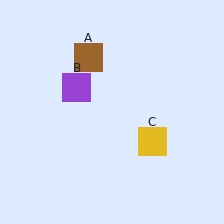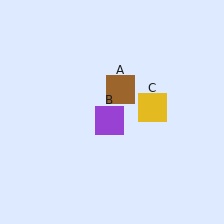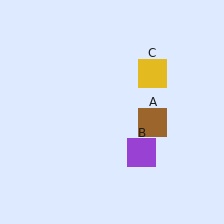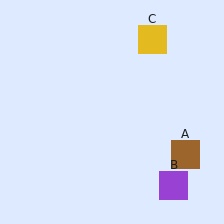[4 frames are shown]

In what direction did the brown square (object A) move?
The brown square (object A) moved down and to the right.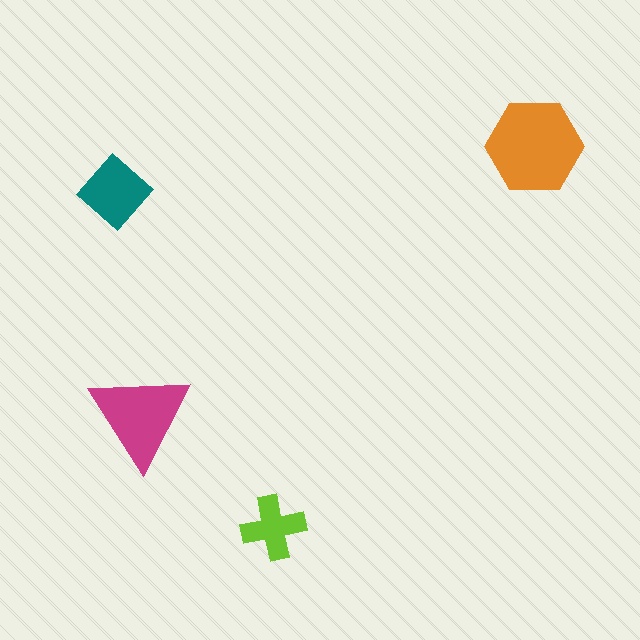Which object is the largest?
The orange hexagon.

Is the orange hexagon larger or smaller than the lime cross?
Larger.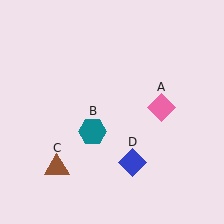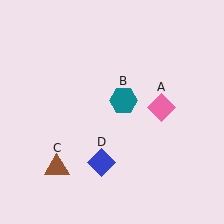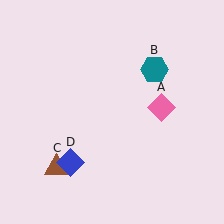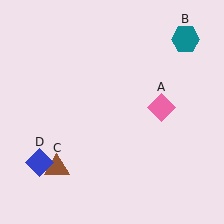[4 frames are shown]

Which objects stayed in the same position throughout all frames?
Pink diamond (object A) and brown triangle (object C) remained stationary.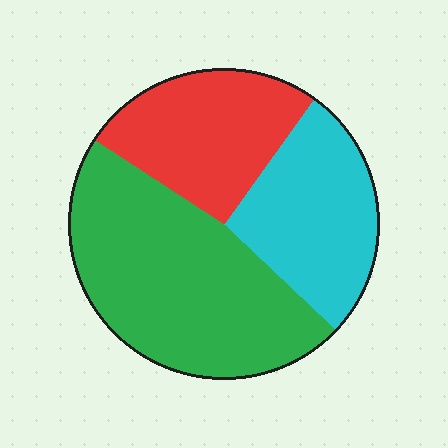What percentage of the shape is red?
Red takes up about one quarter (1/4) of the shape.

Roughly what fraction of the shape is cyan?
Cyan covers 27% of the shape.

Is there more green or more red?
Green.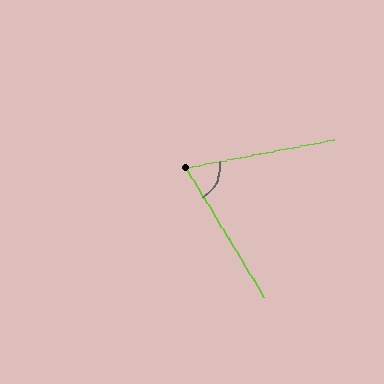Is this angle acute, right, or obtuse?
It is acute.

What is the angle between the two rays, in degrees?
Approximately 69 degrees.